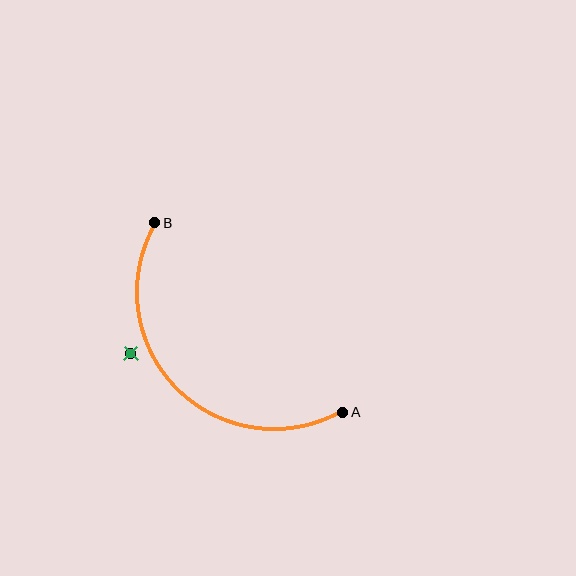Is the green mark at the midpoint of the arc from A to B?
No — the green mark does not lie on the arc at all. It sits slightly outside the curve.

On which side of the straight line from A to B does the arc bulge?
The arc bulges below and to the left of the straight line connecting A and B.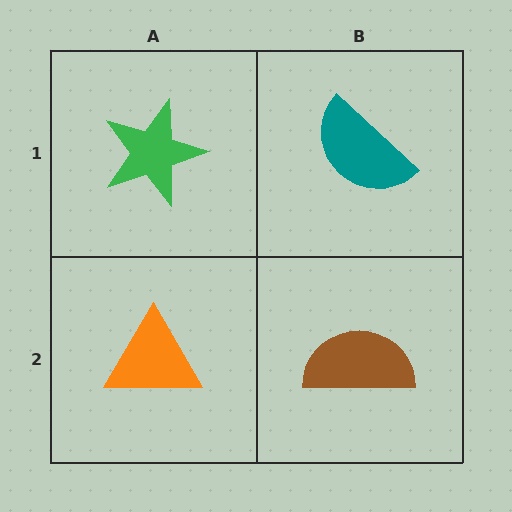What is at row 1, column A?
A green star.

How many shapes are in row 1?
2 shapes.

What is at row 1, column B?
A teal semicircle.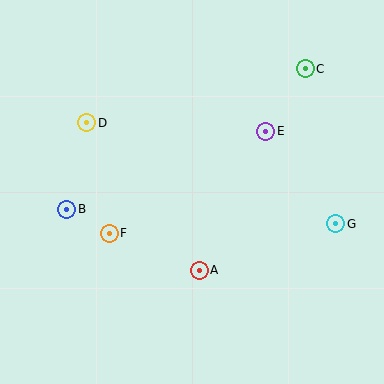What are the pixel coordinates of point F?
Point F is at (109, 233).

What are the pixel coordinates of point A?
Point A is at (199, 270).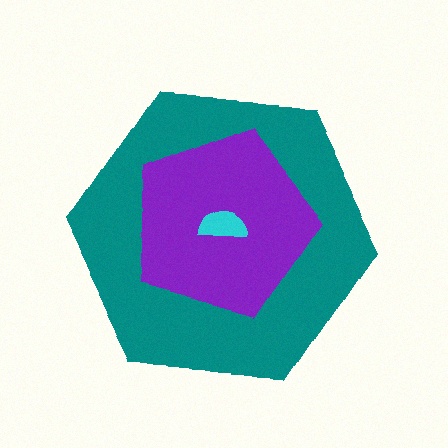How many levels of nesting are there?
3.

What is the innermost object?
The cyan semicircle.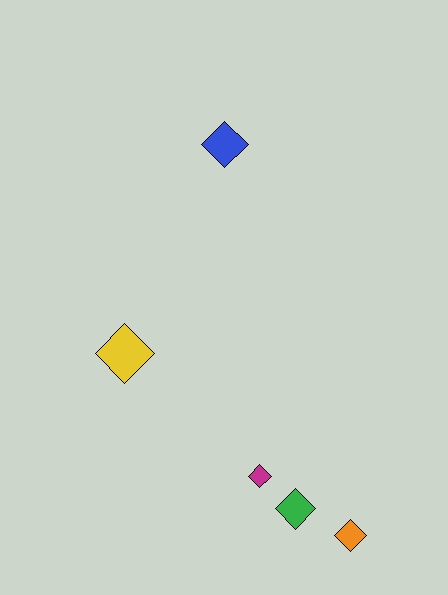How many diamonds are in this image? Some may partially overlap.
There are 5 diamonds.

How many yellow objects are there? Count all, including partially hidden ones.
There is 1 yellow object.